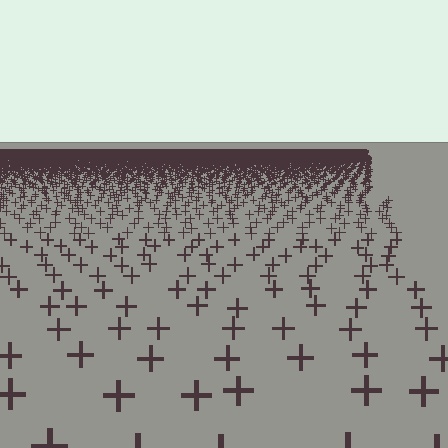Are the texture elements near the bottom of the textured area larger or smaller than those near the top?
Larger. Near the bottom, elements are closer to the viewer and appear at a bigger on-screen size.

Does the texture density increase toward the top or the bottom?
Density increases toward the top.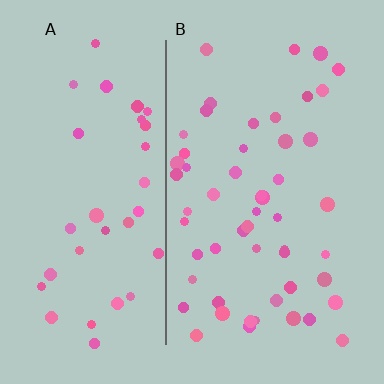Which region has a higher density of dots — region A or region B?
B (the right).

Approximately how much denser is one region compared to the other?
Approximately 1.5× — region B over region A.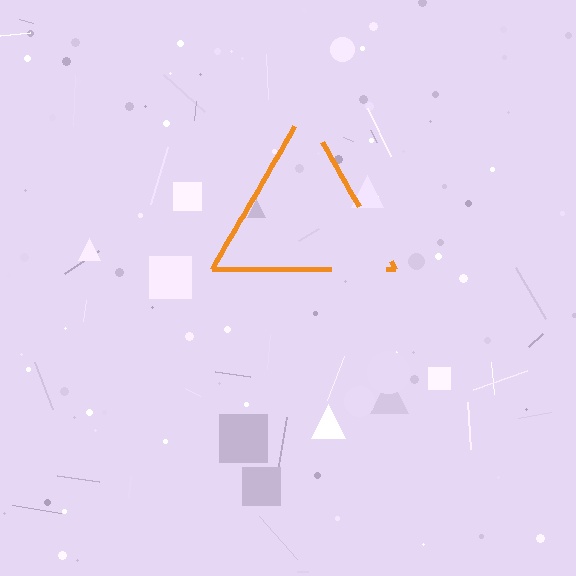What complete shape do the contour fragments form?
The contour fragments form a triangle.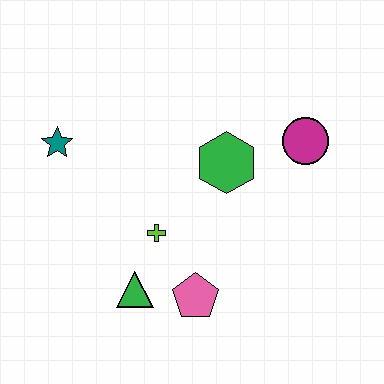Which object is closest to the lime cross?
The green triangle is closest to the lime cross.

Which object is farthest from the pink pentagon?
The teal star is farthest from the pink pentagon.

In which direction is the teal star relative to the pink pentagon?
The teal star is above the pink pentagon.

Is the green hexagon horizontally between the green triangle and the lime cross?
No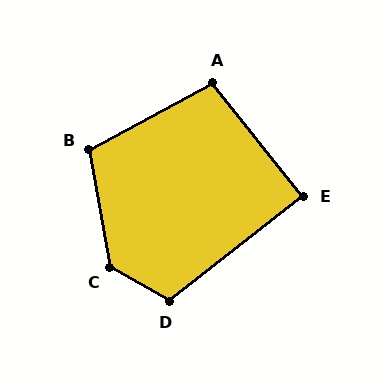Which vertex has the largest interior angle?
C, at approximately 129 degrees.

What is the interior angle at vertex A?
Approximately 100 degrees (obtuse).